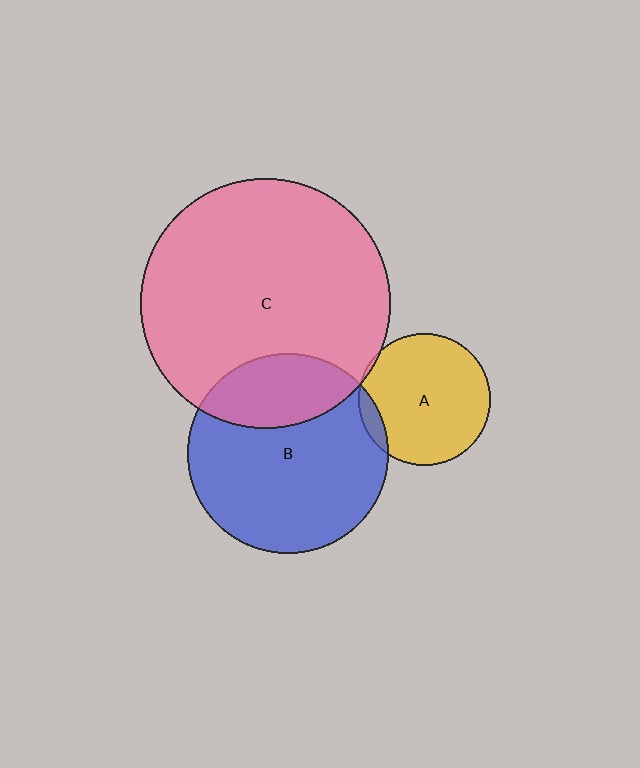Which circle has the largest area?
Circle C (pink).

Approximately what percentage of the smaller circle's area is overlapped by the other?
Approximately 5%.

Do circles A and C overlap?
Yes.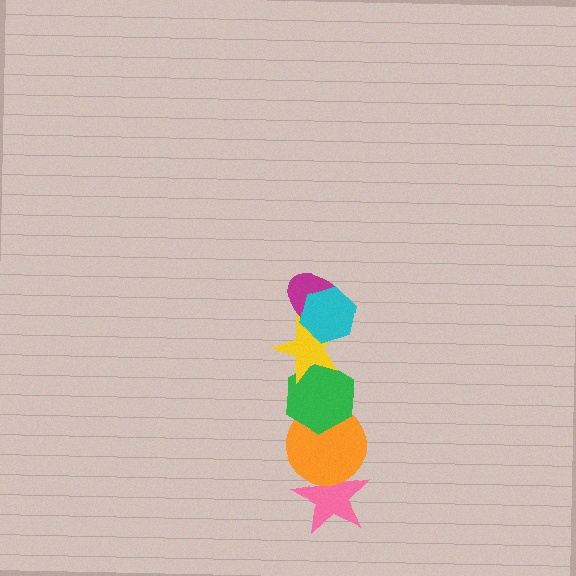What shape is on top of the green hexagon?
The yellow star is on top of the green hexagon.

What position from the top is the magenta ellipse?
The magenta ellipse is 2nd from the top.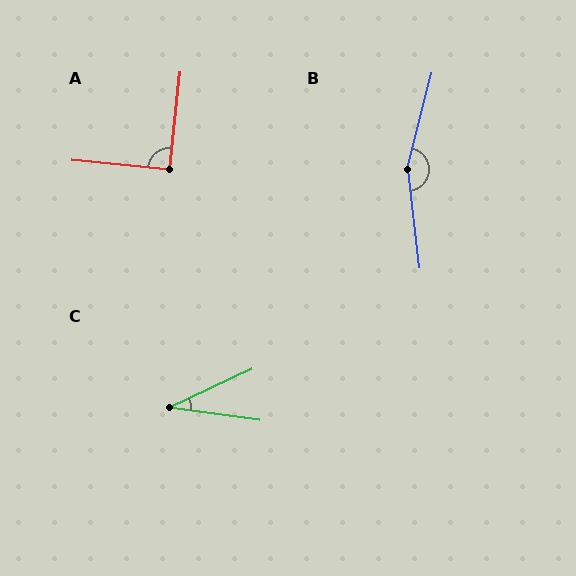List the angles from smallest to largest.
C (33°), A (91°), B (159°).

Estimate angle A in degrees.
Approximately 91 degrees.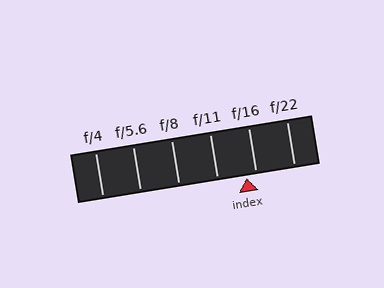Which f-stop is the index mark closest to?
The index mark is closest to f/16.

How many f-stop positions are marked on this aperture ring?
There are 6 f-stop positions marked.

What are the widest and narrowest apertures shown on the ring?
The widest aperture shown is f/4 and the narrowest is f/22.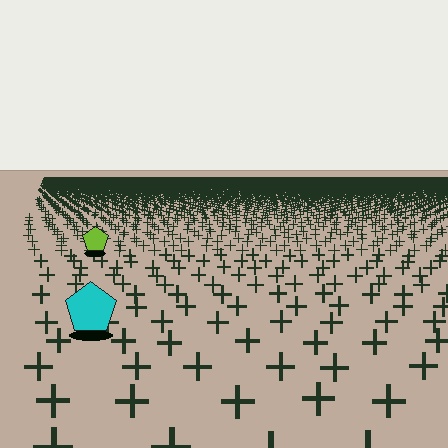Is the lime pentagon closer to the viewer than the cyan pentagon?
No. The cyan pentagon is closer — you can tell from the texture gradient: the ground texture is coarser near it.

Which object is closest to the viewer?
The cyan pentagon is closest. The texture marks near it are larger and more spread out.